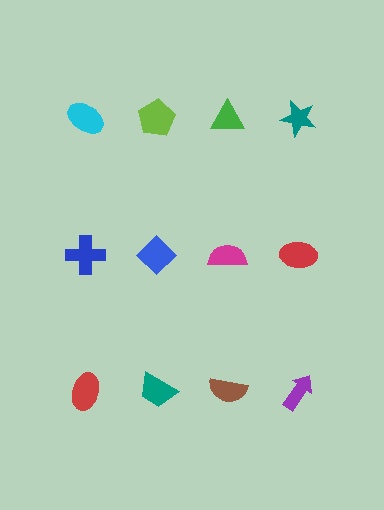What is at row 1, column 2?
A lime pentagon.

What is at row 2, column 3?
A magenta semicircle.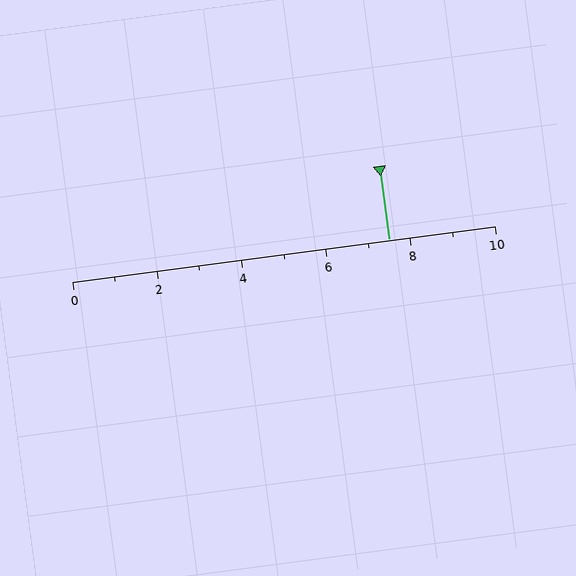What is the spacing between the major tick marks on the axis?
The major ticks are spaced 2 apart.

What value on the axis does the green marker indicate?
The marker indicates approximately 7.5.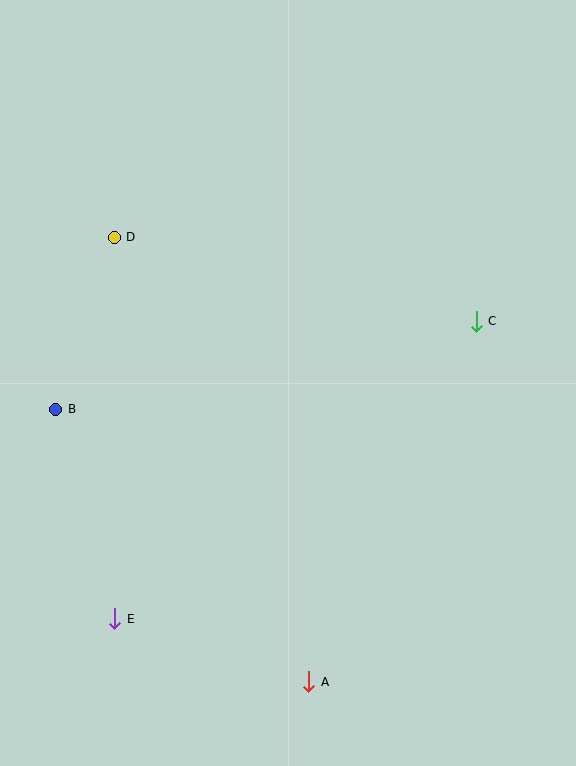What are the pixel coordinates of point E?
Point E is at (115, 619).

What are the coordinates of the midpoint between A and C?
The midpoint between A and C is at (393, 501).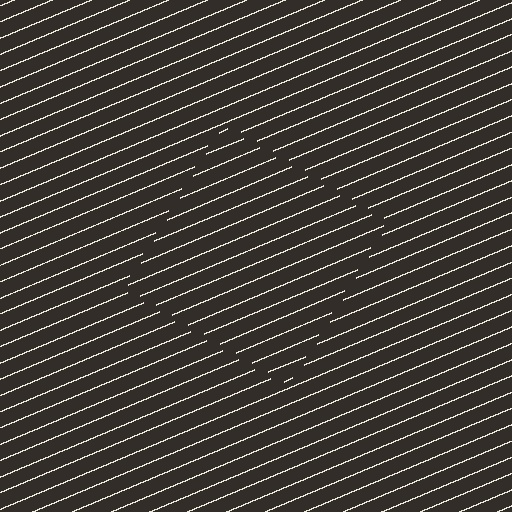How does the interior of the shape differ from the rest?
The interior of the shape contains the same grating, shifted by half a period — the contour is defined by the phase discontinuity where line-ends from the inner and outer gratings abut.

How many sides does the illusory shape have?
4 sides — the line-ends trace a square.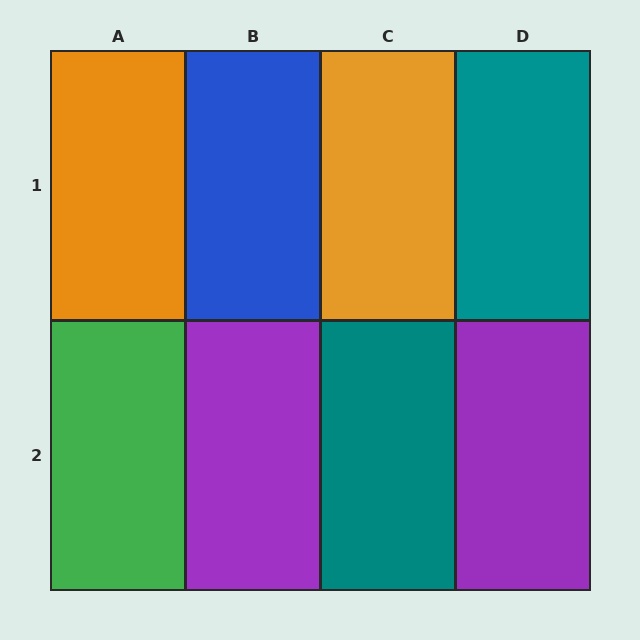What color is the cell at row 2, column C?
Teal.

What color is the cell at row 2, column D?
Purple.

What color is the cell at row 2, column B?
Purple.